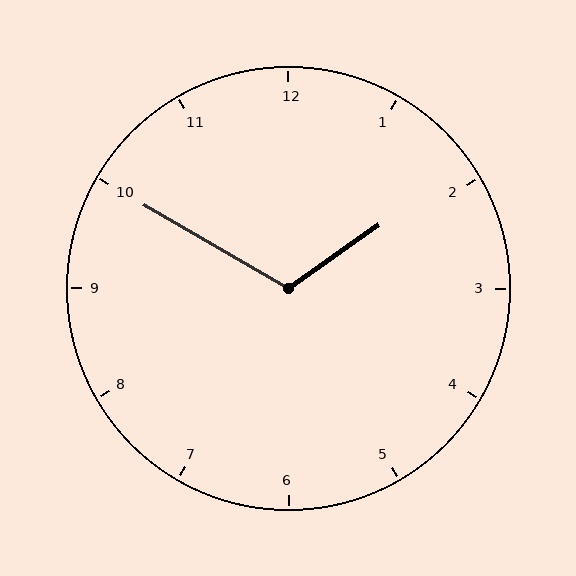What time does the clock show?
1:50.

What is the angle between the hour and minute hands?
Approximately 115 degrees.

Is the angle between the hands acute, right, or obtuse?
It is obtuse.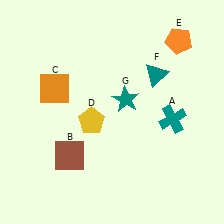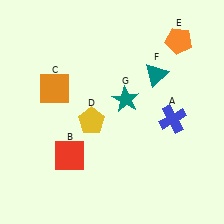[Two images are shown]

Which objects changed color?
A changed from teal to blue. B changed from brown to red.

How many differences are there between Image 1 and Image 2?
There are 2 differences between the two images.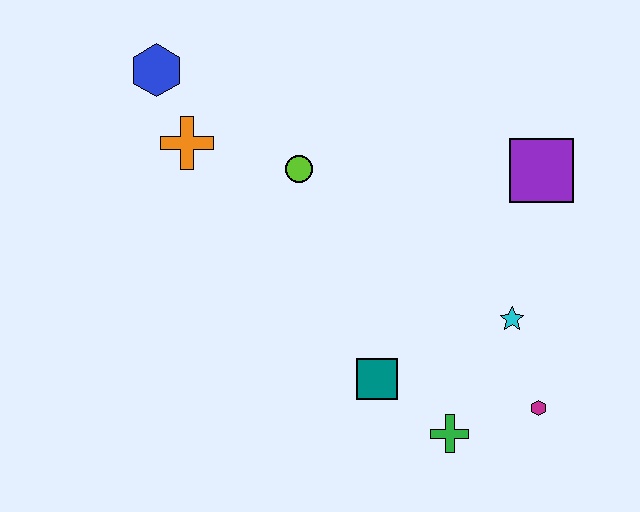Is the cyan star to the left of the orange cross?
No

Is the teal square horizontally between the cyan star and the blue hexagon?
Yes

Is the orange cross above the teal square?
Yes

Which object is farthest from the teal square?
The blue hexagon is farthest from the teal square.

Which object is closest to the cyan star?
The magenta hexagon is closest to the cyan star.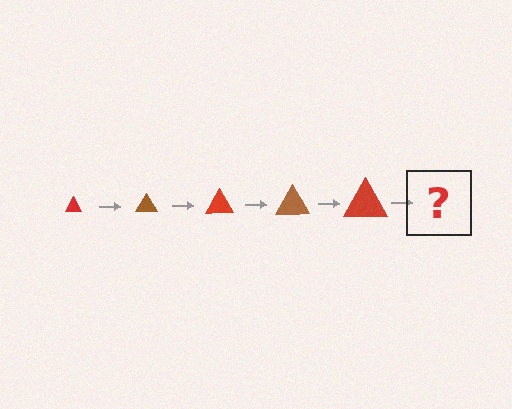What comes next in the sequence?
The next element should be a brown triangle, larger than the previous one.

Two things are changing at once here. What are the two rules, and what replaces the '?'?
The two rules are that the triangle grows larger each step and the color cycles through red and brown. The '?' should be a brown triangle, larger than the previous one.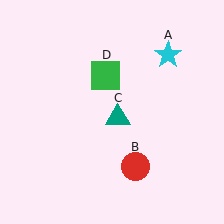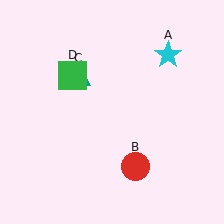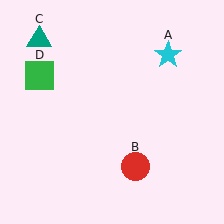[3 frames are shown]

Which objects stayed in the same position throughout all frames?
Cyan star (object A) and red circle (object B) remained stationary.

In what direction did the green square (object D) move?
The green square (object D) moved left.